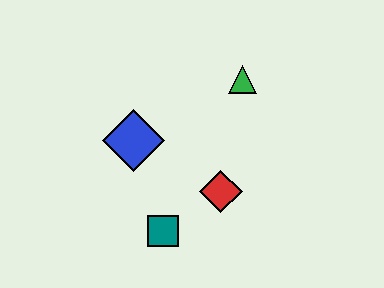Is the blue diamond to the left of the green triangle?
Yes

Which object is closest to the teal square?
The red diamond is closest to the teal square.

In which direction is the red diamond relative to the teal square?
The red diamond is to the right of the teal square.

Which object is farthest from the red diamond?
The green triangle is farthest from the red diamond.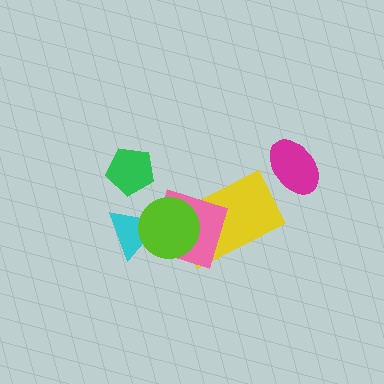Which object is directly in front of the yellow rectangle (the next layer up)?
The pink diamond is directly in front of the yellow rectangle.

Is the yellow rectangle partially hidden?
Yes, it is partially covered by another shape.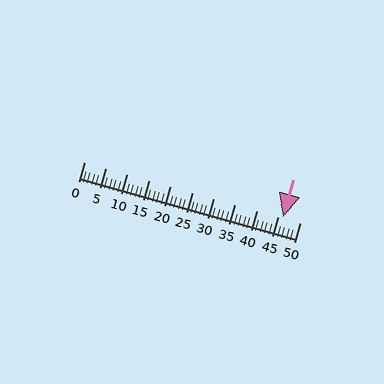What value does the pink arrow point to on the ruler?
The pink arrow points to approximately 46.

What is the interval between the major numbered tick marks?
The major tick marks are spaced 5 units apart.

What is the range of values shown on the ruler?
The ruler shows values from 0 to 50.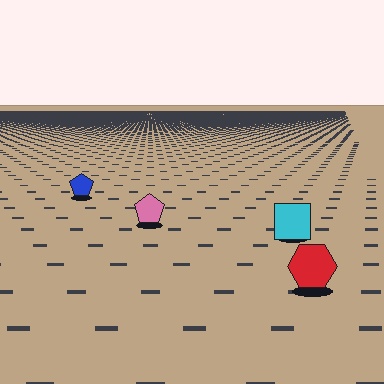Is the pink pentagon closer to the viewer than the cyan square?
No. The cyan square is closer — you can tell from the texture gradient: the ground texture is coarser near it.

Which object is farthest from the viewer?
The blue pentagon is farthest from the viewer. It appears smaller and the ground texture around it is denser.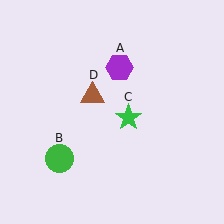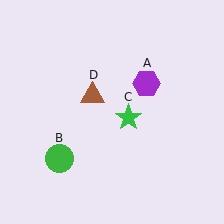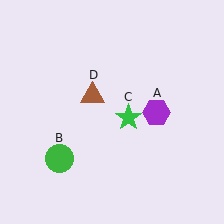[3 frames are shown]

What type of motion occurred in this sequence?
The purple hexagon (object A) rotated clockwise around the center of the scene.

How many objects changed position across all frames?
1 object changed position: purple hexagon (object A).